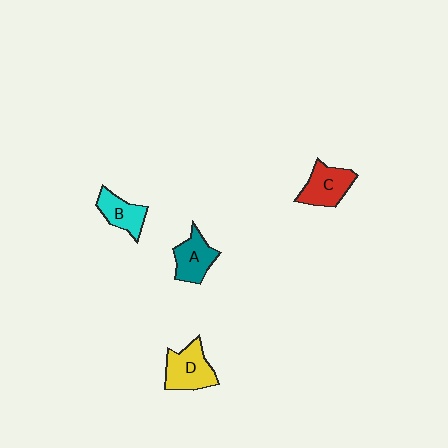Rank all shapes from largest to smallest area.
From largest to smallest: D (yellow), C (red), A (teal), B (cyan).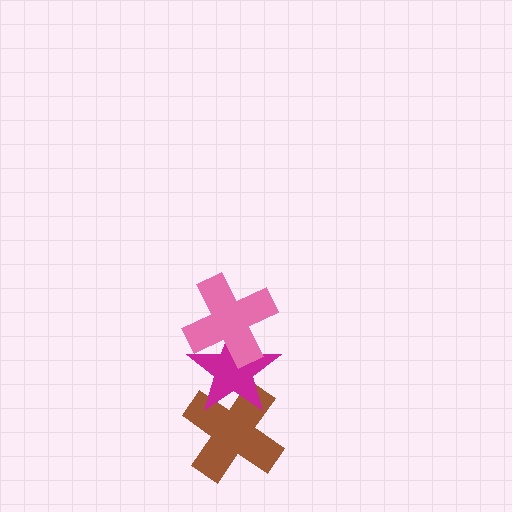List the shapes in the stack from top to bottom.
From top to bottom: the pink cross, the magenta star, the brown cross.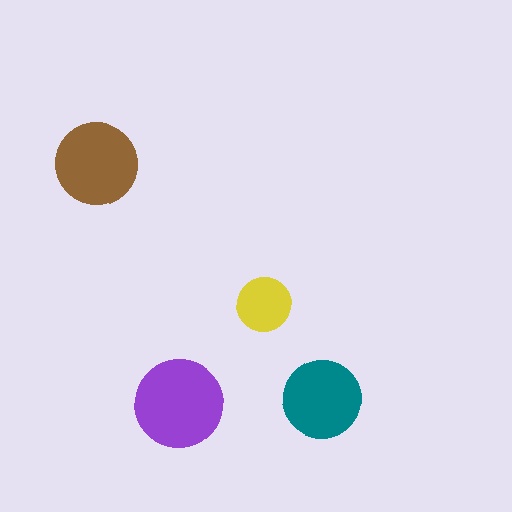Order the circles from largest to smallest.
the purple one, the brown one, the teal one, the yellow one.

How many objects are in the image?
There are 4 objects in the image.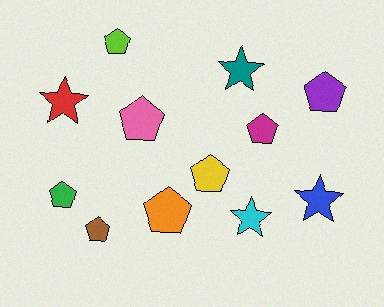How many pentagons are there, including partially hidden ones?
There are 8 pentagons.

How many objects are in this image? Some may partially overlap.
There are 12 objects.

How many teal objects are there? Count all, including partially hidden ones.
There is 1 teal object.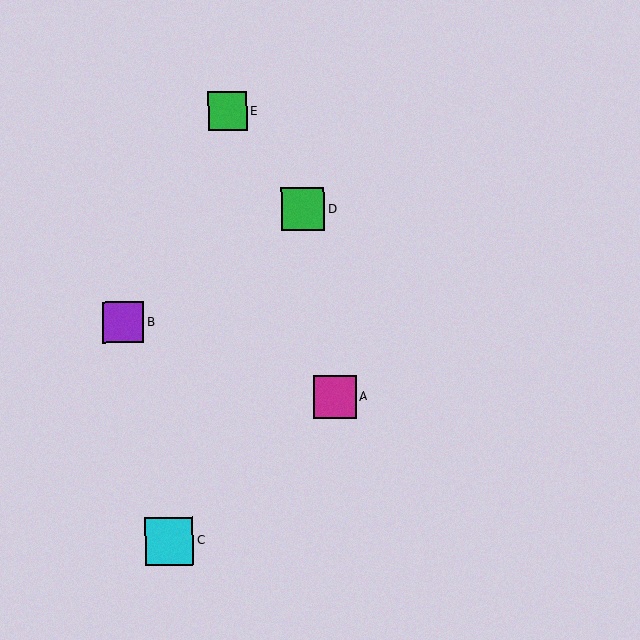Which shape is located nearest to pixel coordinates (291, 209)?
The green square (labeled D) at (303, 209) is nearest to that location.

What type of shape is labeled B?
Shape B is a purple square.